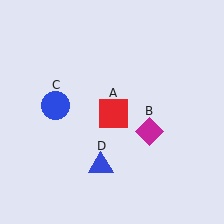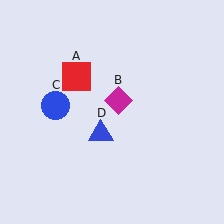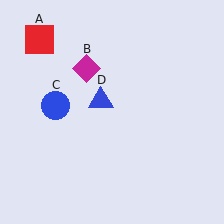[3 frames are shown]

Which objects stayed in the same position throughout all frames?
Blue circle (object C) remained stationary.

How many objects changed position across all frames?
3 objects changed position: red square (object A), magenta diamond (object B), blue triangle (object D).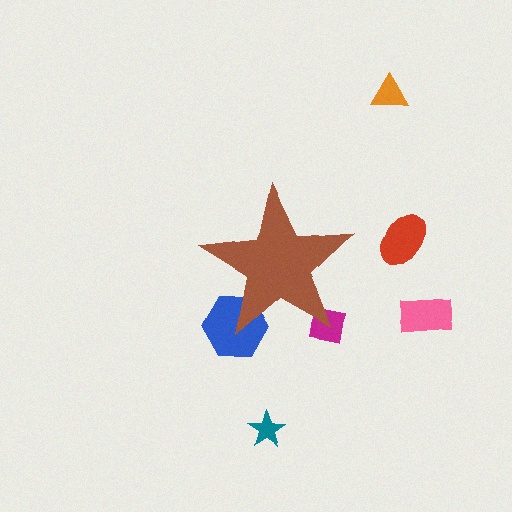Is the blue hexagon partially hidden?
Yes, the blue hexagon is partially hidden behind the brown star.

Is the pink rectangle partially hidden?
No, the pink rectangle is fully visible.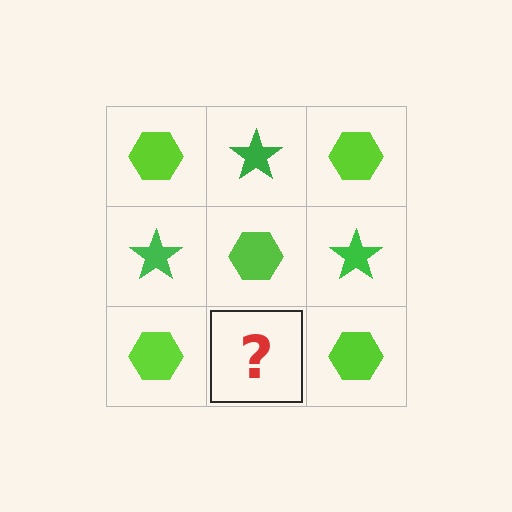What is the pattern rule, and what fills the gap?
The rule is that it alternates lime hexagon and green star in a checkerboard pattern. The gap should be filled with a green star.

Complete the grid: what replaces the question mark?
The question mark should be replaced with a green star.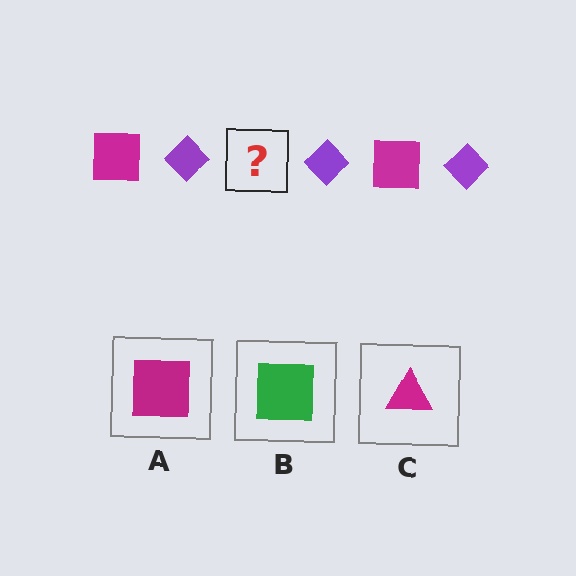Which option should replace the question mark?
Option A.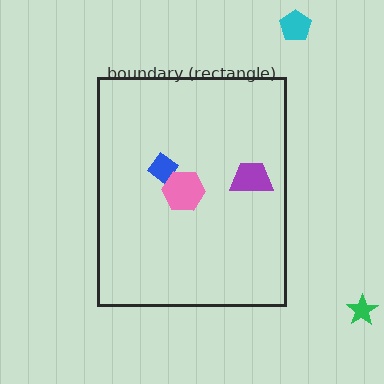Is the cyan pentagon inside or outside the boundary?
Outside.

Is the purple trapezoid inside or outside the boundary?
Inside.